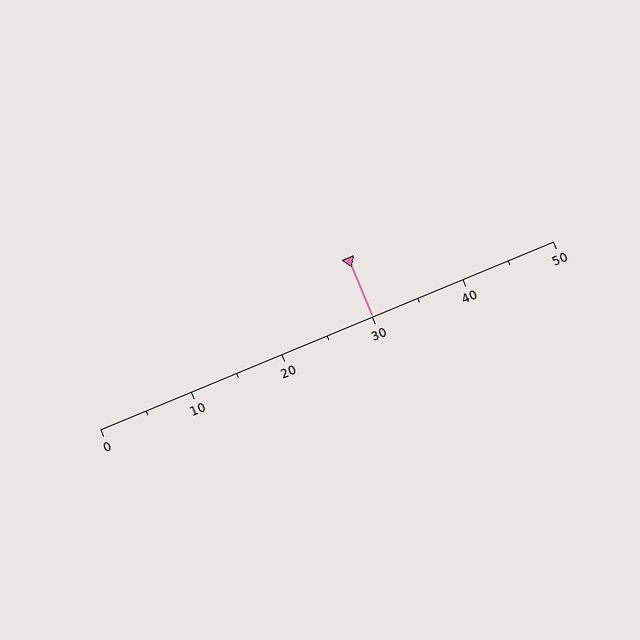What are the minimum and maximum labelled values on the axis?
The axis runs from 0 to 50.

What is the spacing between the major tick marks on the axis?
The major ticks are spaced 10 apart.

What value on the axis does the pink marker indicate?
The marker indicates approximately 30.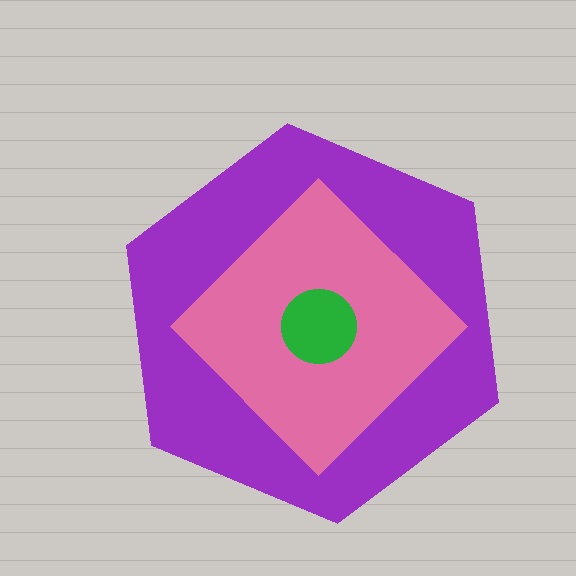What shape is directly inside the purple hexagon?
The pink diamond.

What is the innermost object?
The green circle.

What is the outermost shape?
The purple hexagon.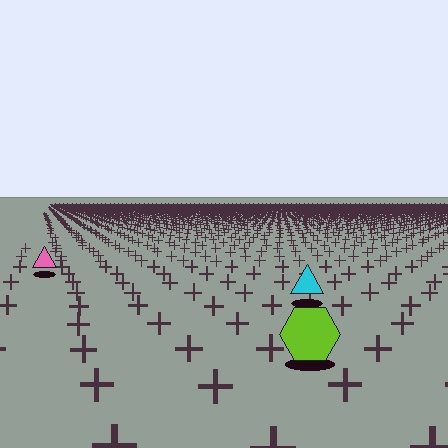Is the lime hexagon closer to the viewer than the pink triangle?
Yes. The lime hexagon is closer — you can tell from the texture gradient: the ground texture is coarser near it.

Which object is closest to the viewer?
The lime hexagon is closest. The texture marks near it are larger and more spread out.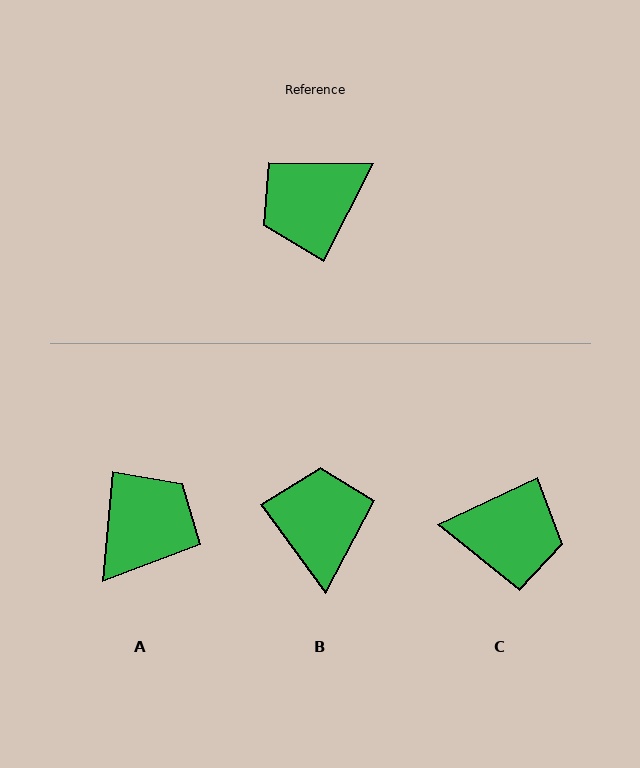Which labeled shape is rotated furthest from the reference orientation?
A, about 158 degrees away.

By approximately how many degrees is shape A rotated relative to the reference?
Approximately 158 degrees clockwise.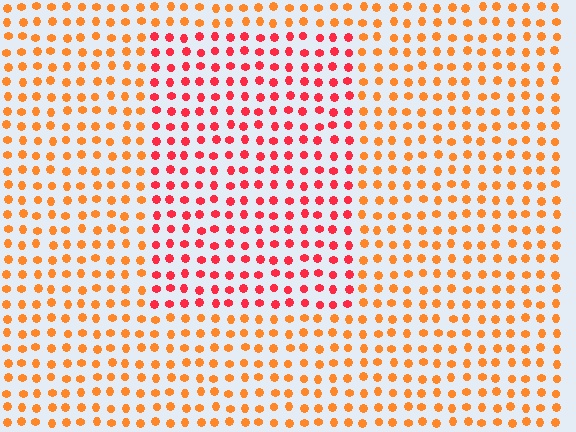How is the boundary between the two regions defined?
The boundary is defined purely by a slight shift in hue (about 35 degrees). Spacing, size, and orientation are identical on both sides.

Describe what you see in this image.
The image is filled with small orange elements in a uniform arrangement. A rectangle-shaped region is visible where the elements are tinted to a slightly different hue, forming a subtle color boundary.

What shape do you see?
I see a rectangle.